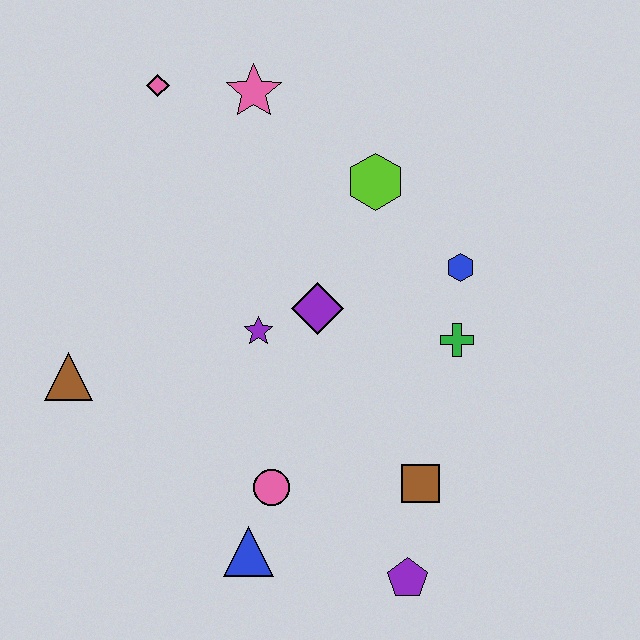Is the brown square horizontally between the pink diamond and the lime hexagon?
No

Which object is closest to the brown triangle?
The purple star is closest to the brown triangle.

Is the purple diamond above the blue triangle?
Yes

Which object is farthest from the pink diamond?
The purple pentagon is farthest from the pink diamond.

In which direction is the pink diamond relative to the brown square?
The pink diamond is above the brown square.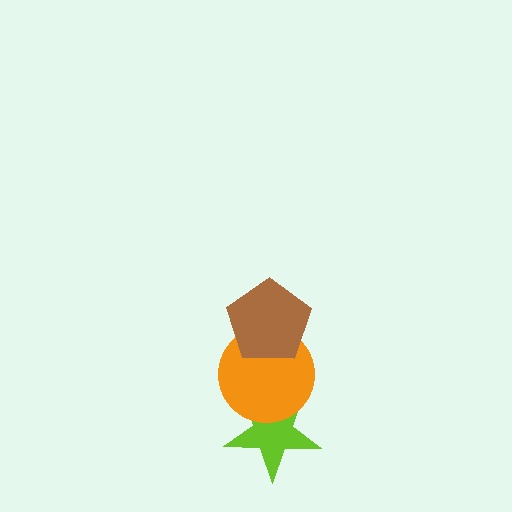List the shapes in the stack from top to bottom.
From top to bottom: the brown pentagon, the orange circle, the lime star.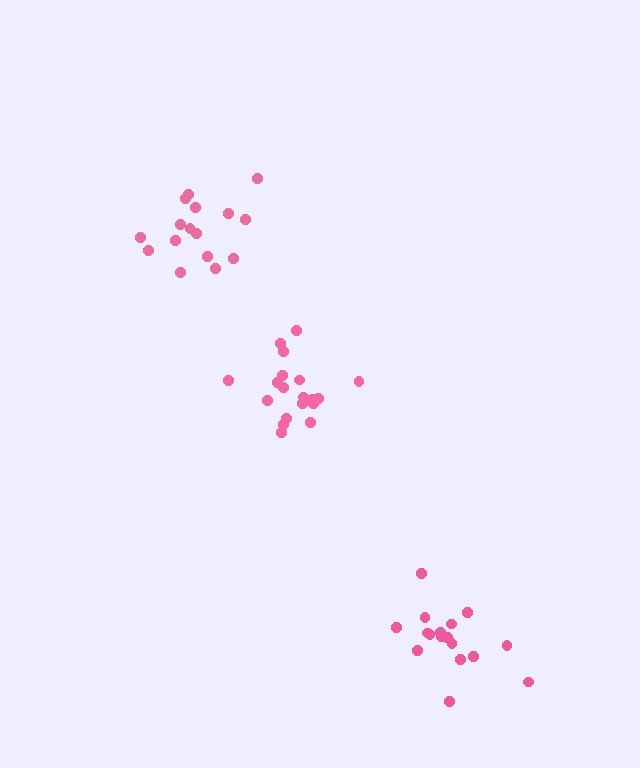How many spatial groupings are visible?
There are 3 spatial groupings.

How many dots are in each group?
Group 1: 17 dots, Group 2: 19 dots, Group 3: 16 dots (52 total).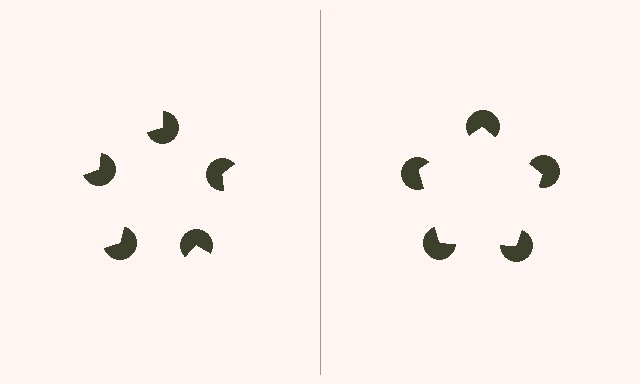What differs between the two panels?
The pac-man discs are positioned identically on both sides; only the wedge orientations differ. On the right they align to a pentagon; on the left they are misaligned.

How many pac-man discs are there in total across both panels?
10 — 5 on each side.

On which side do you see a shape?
An illusory pentagon appears on the right side. On the left side the wedge cuts are rotated, so no coherent shape forms.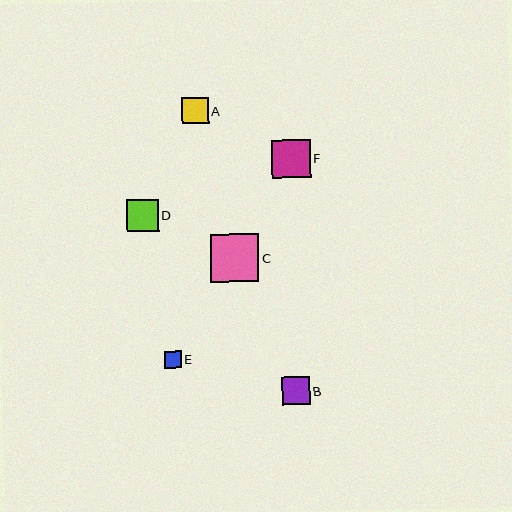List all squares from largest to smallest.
From largest to smallest: C, F, D, B, A, E.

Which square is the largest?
Square C is the largest with a size of approximately 48 pixels.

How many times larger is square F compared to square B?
Square F is approximately 1.4 times the size of square B.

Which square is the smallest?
Square E is the smallest with a size of approximately 17 pixels.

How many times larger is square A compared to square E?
Square A is approximately 1.6 times the size of square E.